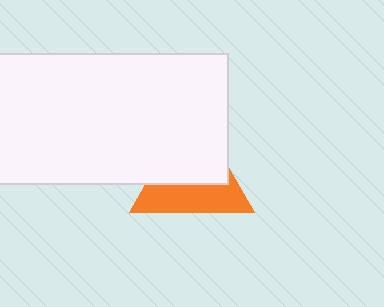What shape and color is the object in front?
The object in front is a white rectangle.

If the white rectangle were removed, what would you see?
You would see the complete orange triangle.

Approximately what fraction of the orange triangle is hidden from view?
Roughly 55% of the orange triangle is hidden behind the white rectangle.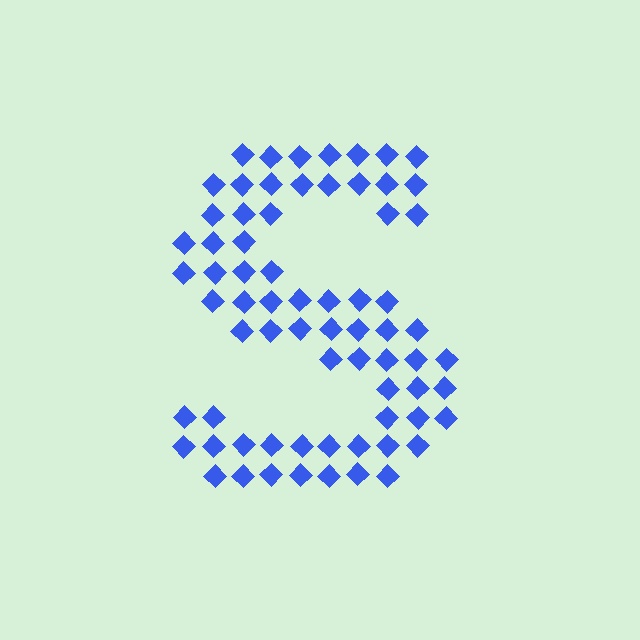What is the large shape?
The large shape is the letter S.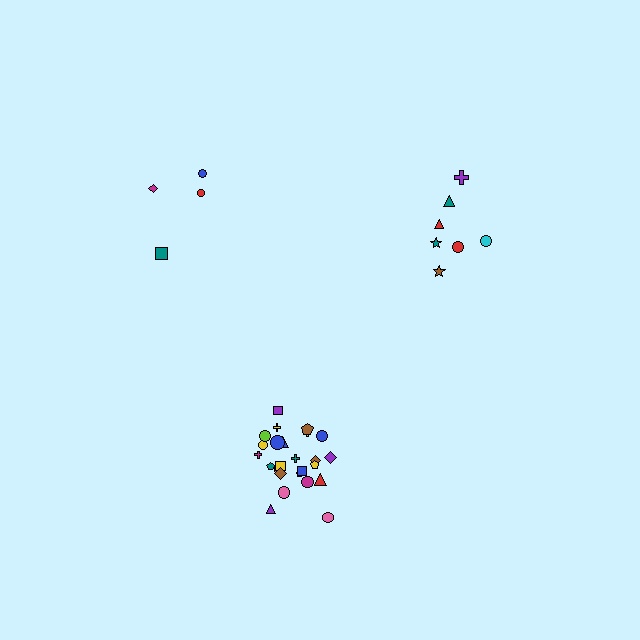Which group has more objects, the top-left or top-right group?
The top-right group.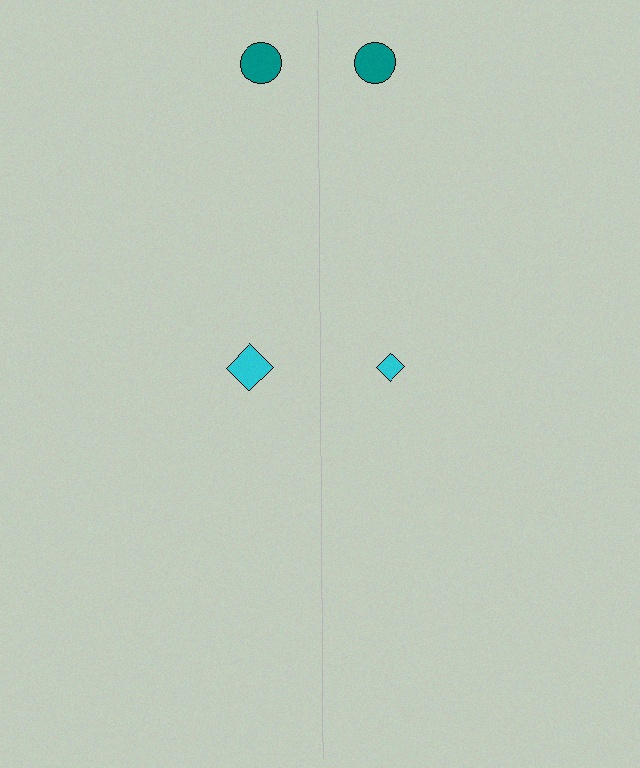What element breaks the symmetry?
The cyan diamond on the right side has a different size than its mirror counterpart.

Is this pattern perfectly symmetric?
No, the pattern is not perfectly symmetric. The cyan diamond on the right side has a different size than its mirror counterpart.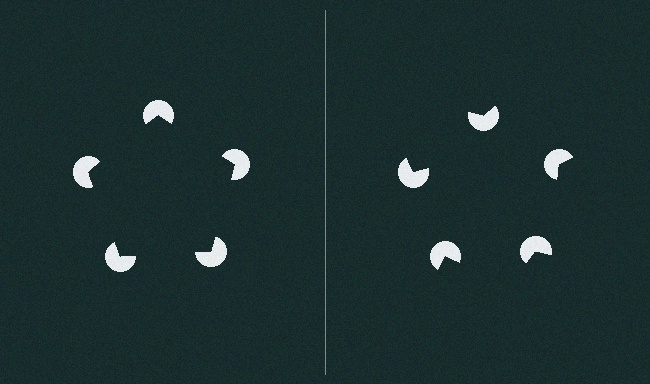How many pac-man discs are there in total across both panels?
10 — 5 on each side.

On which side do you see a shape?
An illusory pentagon appears on the left side. On the right side the wedge cuts are rotated, so no coherent shape forms.